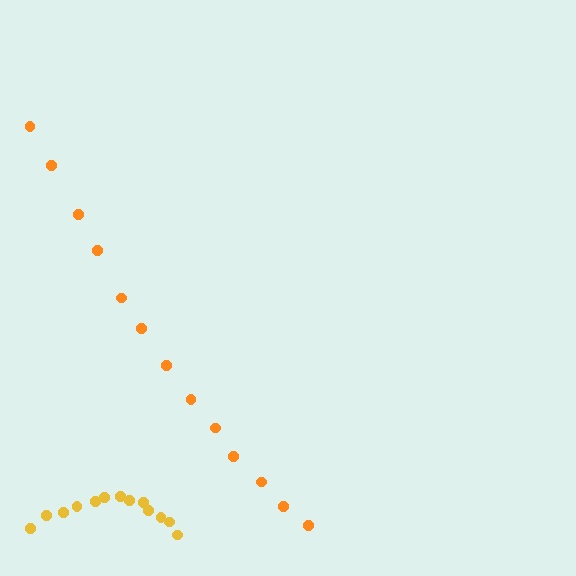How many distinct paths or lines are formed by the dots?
There are 2 distinct paths.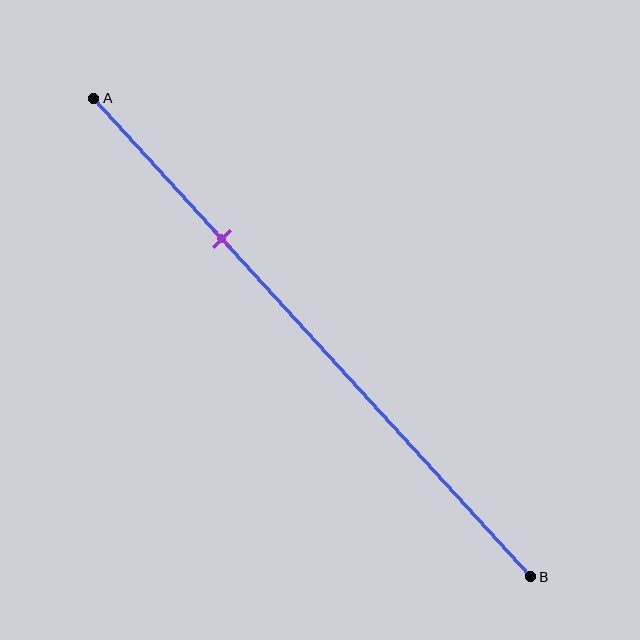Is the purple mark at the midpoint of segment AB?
No, the mark is at about 30% from A, not at the 50% midpoint.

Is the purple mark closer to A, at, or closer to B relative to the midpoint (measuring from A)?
The purple mark is closer to point A than the midpoint of segment AB.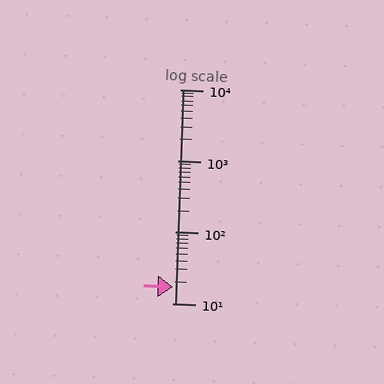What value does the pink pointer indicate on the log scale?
The pointer indicates approximately 17.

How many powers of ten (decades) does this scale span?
The scale spans 3 decades, from 10 to 10000.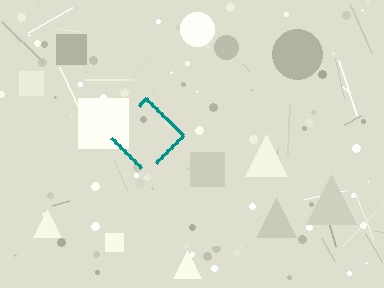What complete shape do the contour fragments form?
The contour fragments form a diamond.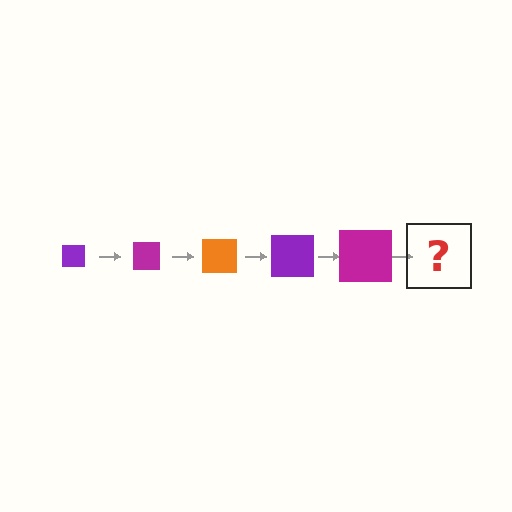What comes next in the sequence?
The next element should be an orange square, larger than the previous one.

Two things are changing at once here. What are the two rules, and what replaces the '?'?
The two rules are that the square grows larger each step and the color cycles through purple, magenta, and orange. The '?' should be an orange square, larger than the previous one.